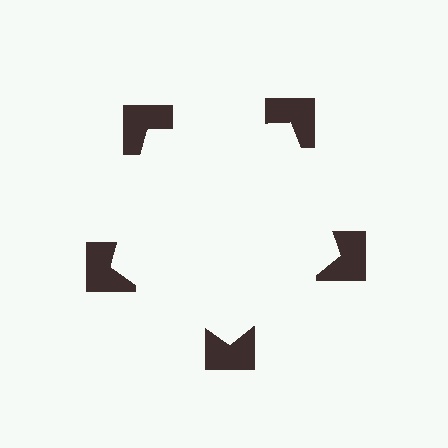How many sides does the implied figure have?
5 sides.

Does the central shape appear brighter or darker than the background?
It typically appears slightly brighter than the background, even though no actual brightness change is drawn.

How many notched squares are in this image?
There are 5 — one at each vertex of the illusory pentagon.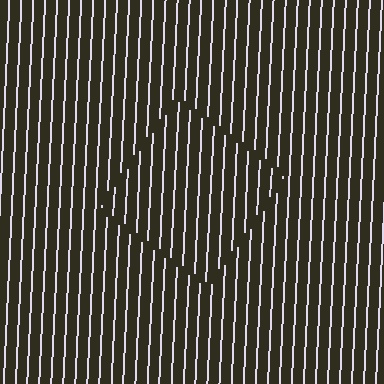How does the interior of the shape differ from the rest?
The interior of the shape contains the same grating, shifted by half a period — the contour is defined by the phase discontinuity where line-ends from the inner and outer gratings abut.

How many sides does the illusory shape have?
4 sides — the line-ends trace a square.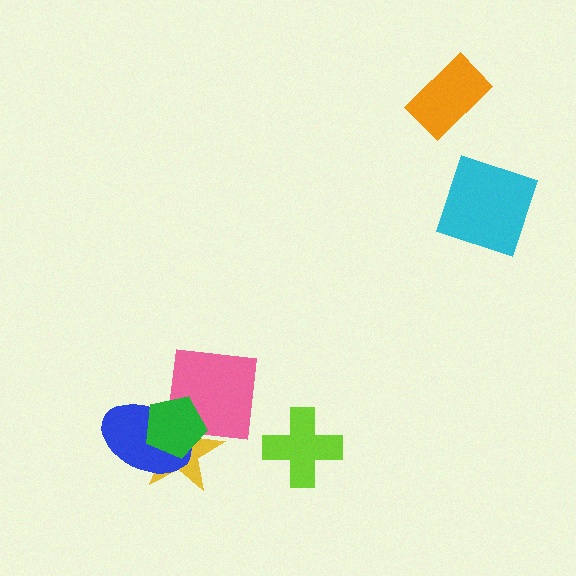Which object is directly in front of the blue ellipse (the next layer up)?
The pink square is directly in front of the blue ellipse.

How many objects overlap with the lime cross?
0 objects overlap with the lime cross.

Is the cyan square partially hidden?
No, no other shape covers it.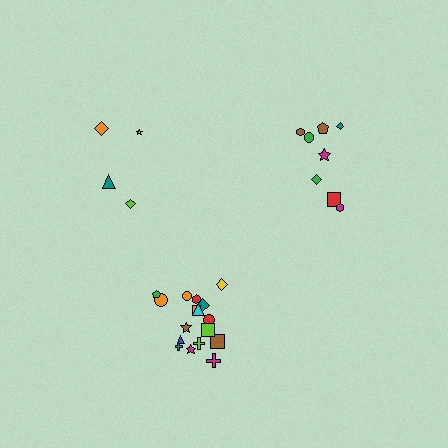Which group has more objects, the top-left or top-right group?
The top-right group.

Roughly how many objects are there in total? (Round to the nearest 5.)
Roughly 30 objects in total.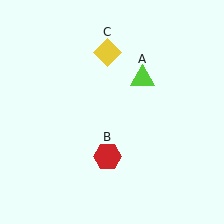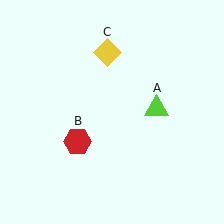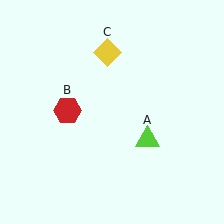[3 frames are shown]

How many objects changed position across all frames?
2 objects changed position: lime triangle (object A), red hexagon (object B).